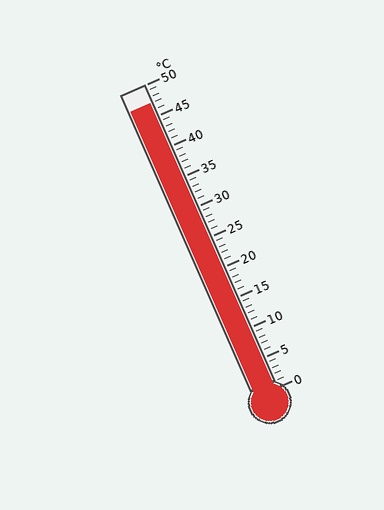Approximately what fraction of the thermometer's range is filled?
The thermometer is filled to approximately 95% of its range.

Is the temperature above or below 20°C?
The temperature is above 20°C.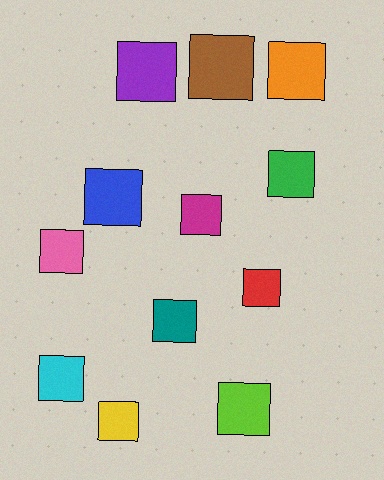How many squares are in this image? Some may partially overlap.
There are 12 squares.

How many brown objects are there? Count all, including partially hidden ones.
There is 1 brown object.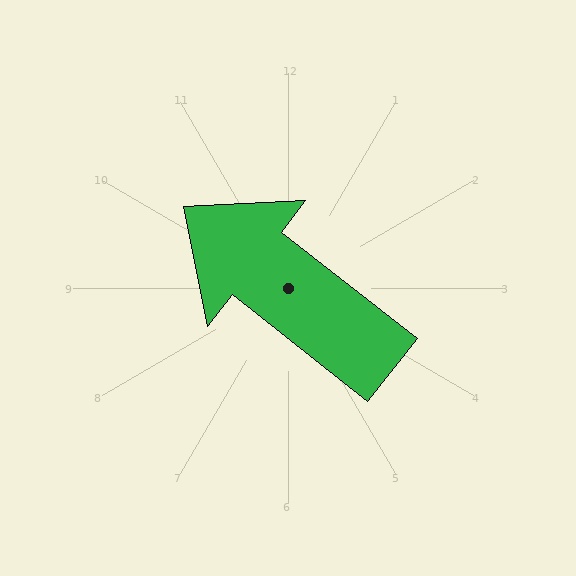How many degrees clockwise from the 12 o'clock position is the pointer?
Approximately 308 degrees.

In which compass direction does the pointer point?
Northwest.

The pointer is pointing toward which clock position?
Roughly 10 o'clock.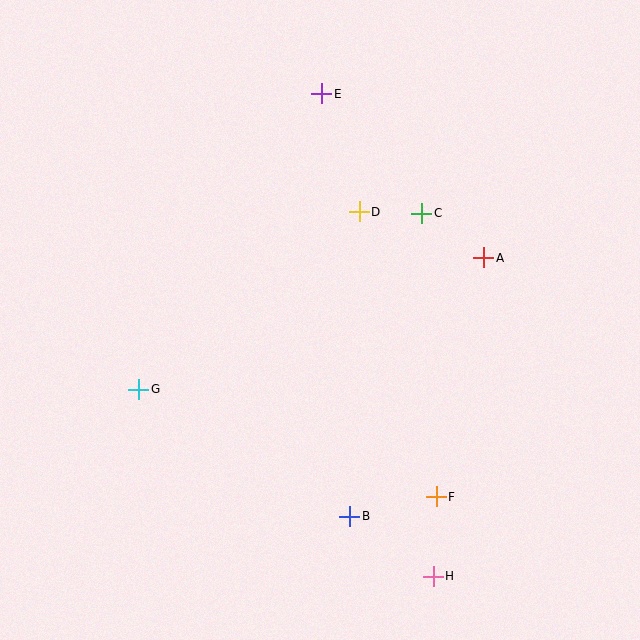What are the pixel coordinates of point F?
Point F is at (436, 497).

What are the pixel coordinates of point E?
Point E is at (322, 94).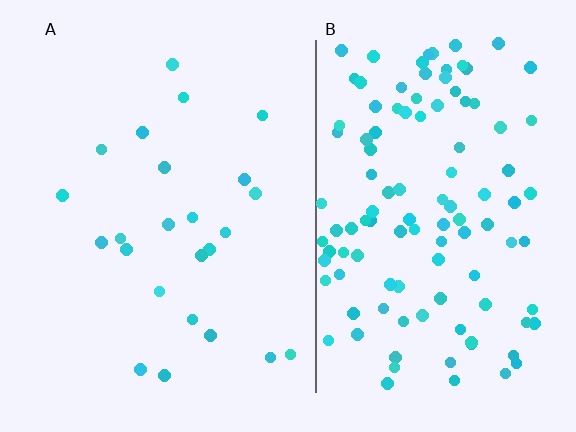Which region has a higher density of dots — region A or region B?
B (the right).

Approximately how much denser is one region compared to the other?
Approximately 4.8× — region B over region A.